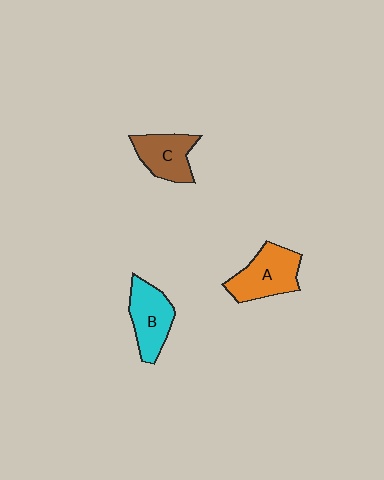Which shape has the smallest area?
Shape C (brown).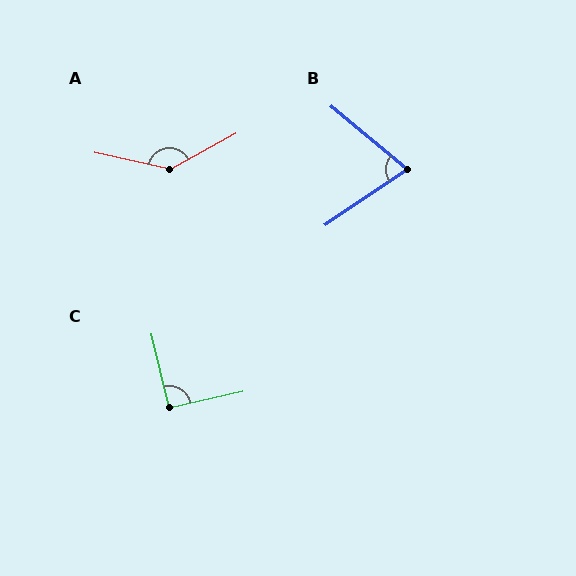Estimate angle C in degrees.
Approximately 91 degrees.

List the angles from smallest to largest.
B (74°), C (91°), A (139°).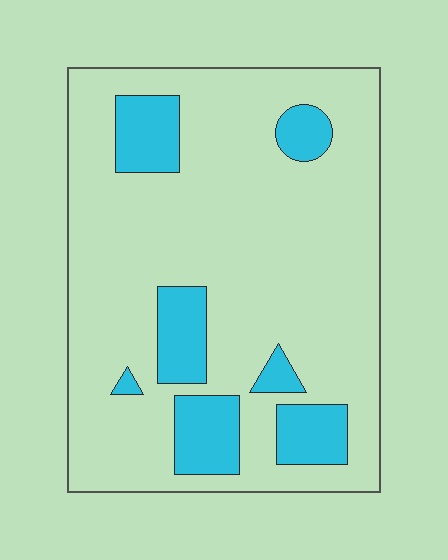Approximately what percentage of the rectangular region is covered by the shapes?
Approximately 20%.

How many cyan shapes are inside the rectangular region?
7.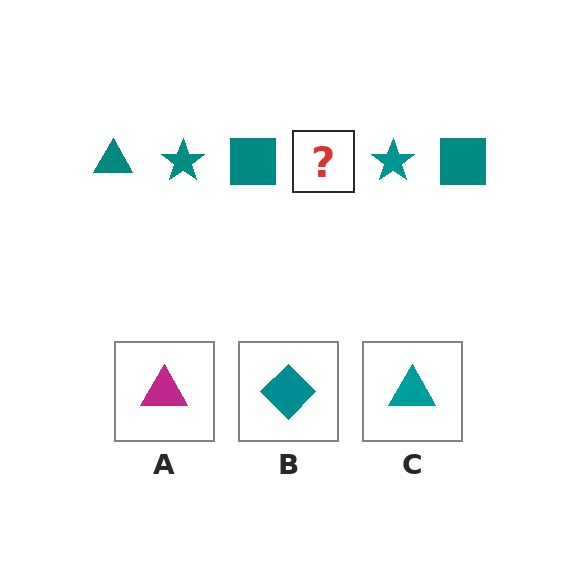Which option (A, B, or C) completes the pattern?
C.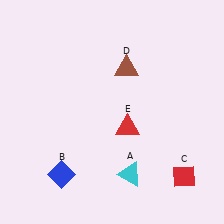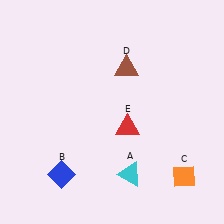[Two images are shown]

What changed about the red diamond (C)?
In Image 1, C is red. In Image 2, it changed to orange.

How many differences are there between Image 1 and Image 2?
There is 1 difference between the two images.